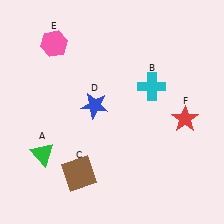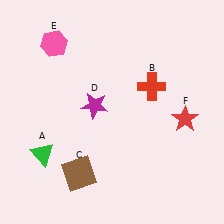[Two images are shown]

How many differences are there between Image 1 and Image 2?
There are 2 differences between the two images.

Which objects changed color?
B changed from cyan to red. D changed from blue to magenta.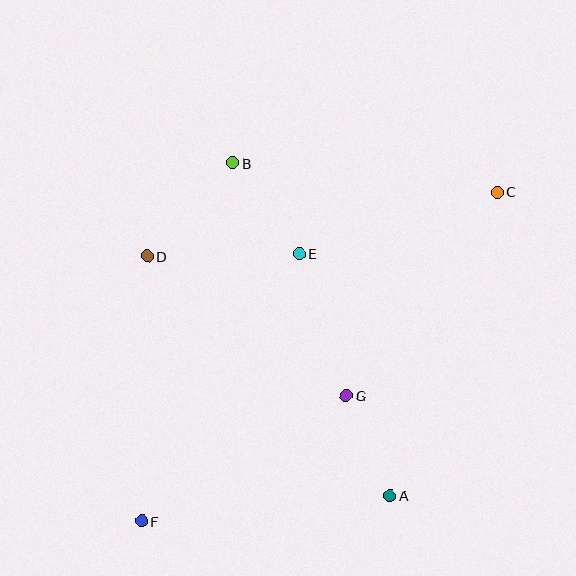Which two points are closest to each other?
Points A and G are closest to each other.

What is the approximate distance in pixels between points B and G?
The distance between B and G is approximately 259 pixels.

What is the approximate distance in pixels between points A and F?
The distance between A and F is approximately 250 pixels.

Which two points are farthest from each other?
Points C and F are farthest from each other.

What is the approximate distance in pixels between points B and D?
The distance between B and D is approximately 126 pixels.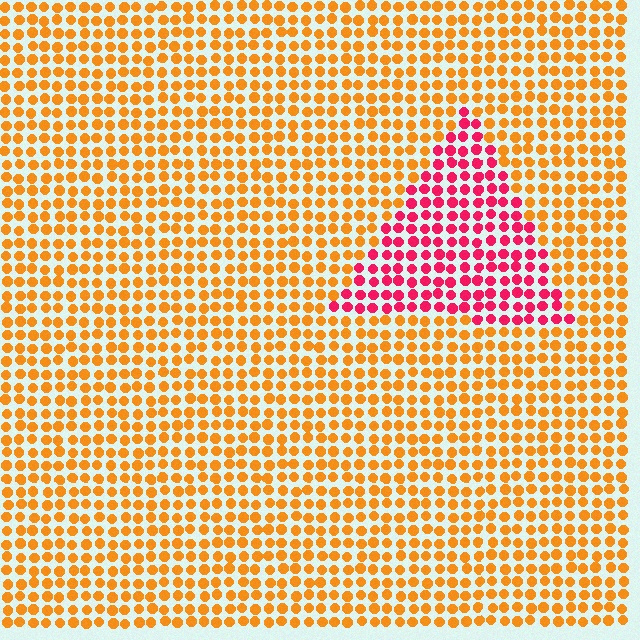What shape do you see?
I see a triangle.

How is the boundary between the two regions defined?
The boundary is defined purely by a slight shift in hue (about 52 degrees). Spacing, size, and orientation are identical on both sides.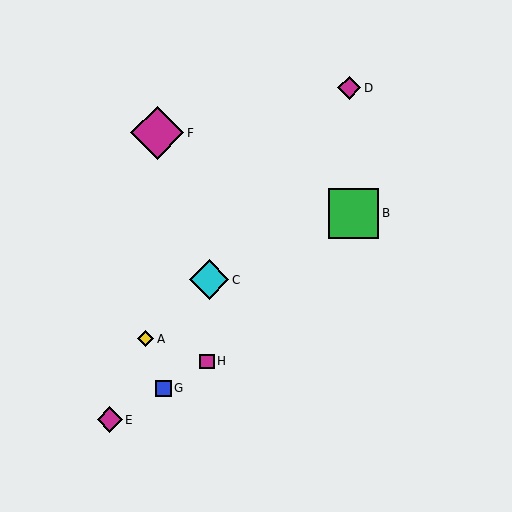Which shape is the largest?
The magenta diamond (labeled F) is the largest.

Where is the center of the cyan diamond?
The center of the cyan diamond is at (209, 280).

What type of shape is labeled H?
Shape H is a magenta square.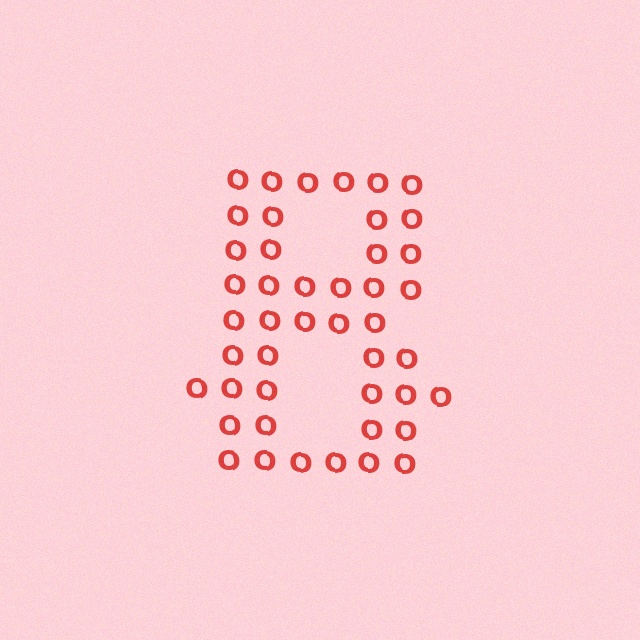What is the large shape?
The large shape is the digit 8.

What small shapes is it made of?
It is made of small letter O's.